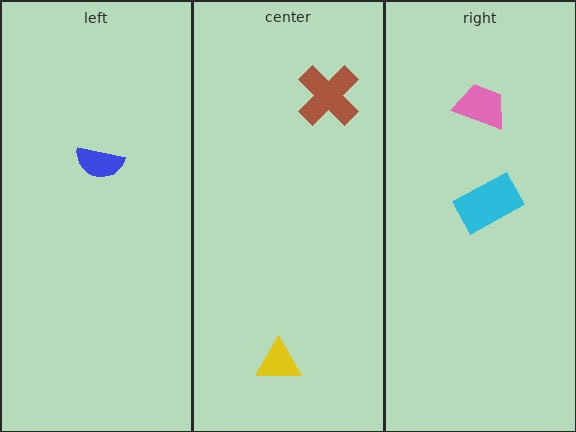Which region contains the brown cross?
The center region.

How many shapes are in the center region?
2.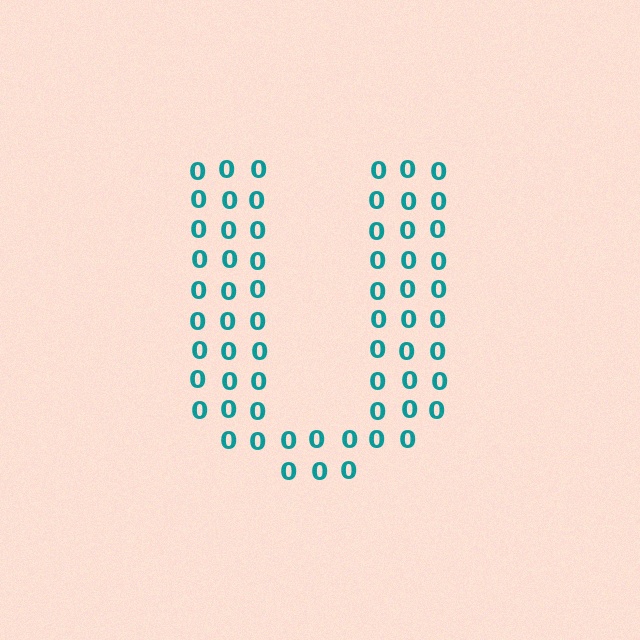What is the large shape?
The large shape is the letter U.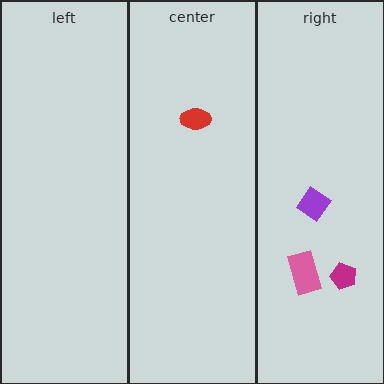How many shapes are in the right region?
3.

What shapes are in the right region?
The pink rectangle, the magenta pentagon, the purple diamond.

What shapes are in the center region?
The red ellipse.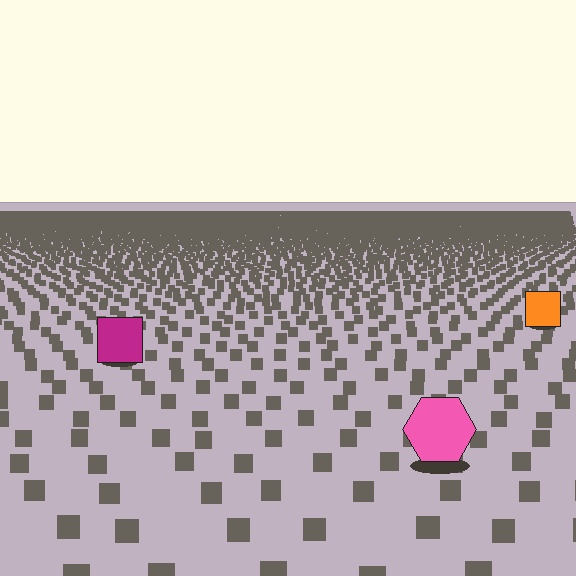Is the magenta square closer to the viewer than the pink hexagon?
No. The pink hexagon is closer — you can tell from the texture gradient: the ground texture is coarser near it.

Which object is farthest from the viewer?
The orange square is farthest from the viewer. It appears smaller and the ground texture around it is denser.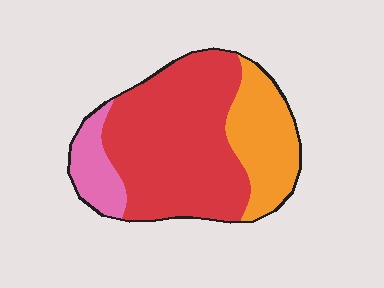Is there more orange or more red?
Red.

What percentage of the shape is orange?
Orange covers roughly 25% of the shape.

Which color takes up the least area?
Pink, at roughly 15%.